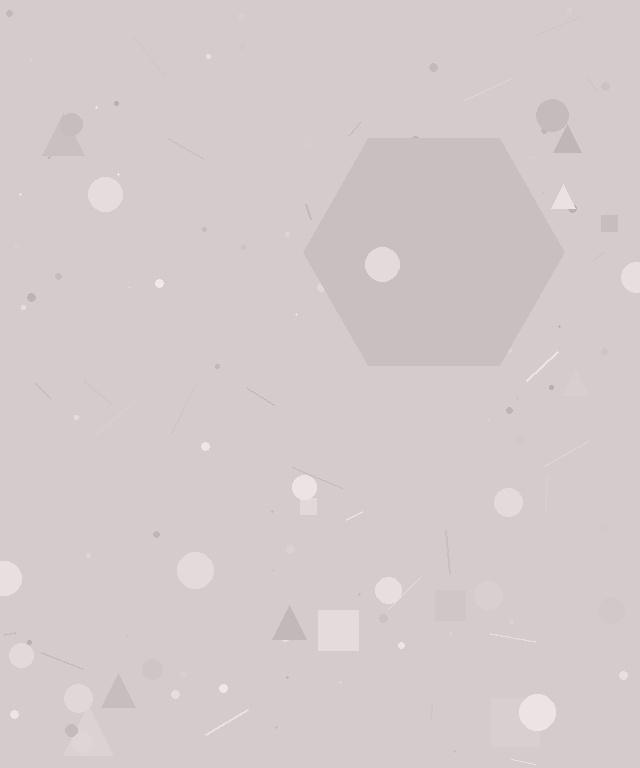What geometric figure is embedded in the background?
A hexagon is embedded in the background.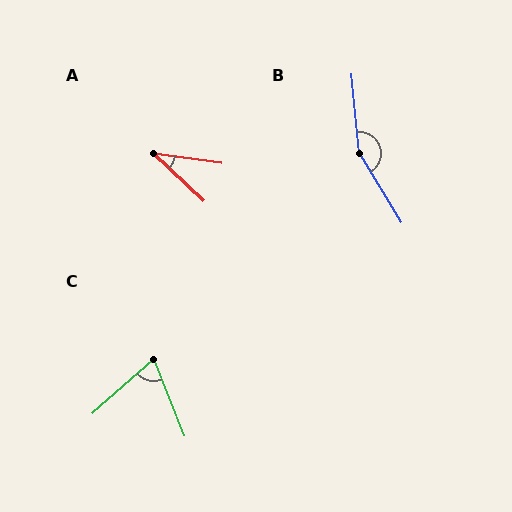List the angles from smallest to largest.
A (35°), C (70°), B (154°).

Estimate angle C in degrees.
Approximately 70 degrees.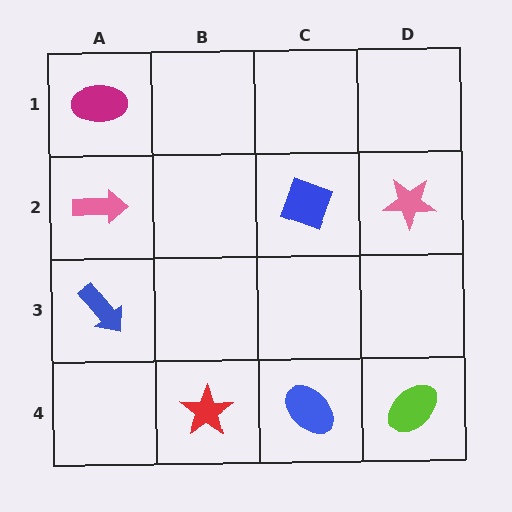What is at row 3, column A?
A blue arrow.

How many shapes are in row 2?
3 shapes.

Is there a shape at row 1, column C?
No, that cell is empty.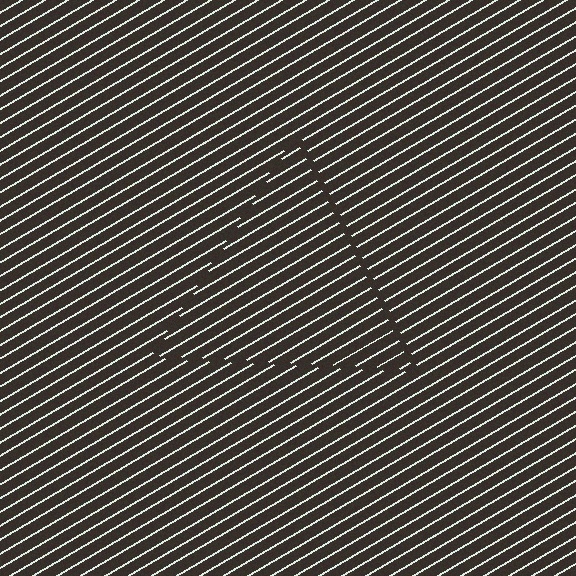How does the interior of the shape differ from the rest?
The interior of the shape contains the same grating, shifted by half a period — the contour is defined by the phase discontinuity where line-ends from the inner and outer gratings abut.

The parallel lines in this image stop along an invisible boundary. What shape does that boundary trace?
An illusory triangle. The interior of the shape contains the same grating, shifted by half a period — the contour is defined by the phase discontinuity where line-ends from the inner and outer gratings abut.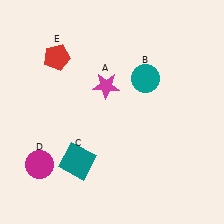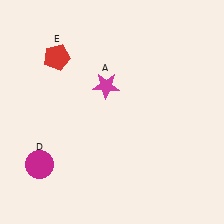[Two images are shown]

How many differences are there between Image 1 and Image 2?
There are 2 differences between the two images.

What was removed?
The teal circle (B), the teal square (C) were removed in Image 2.